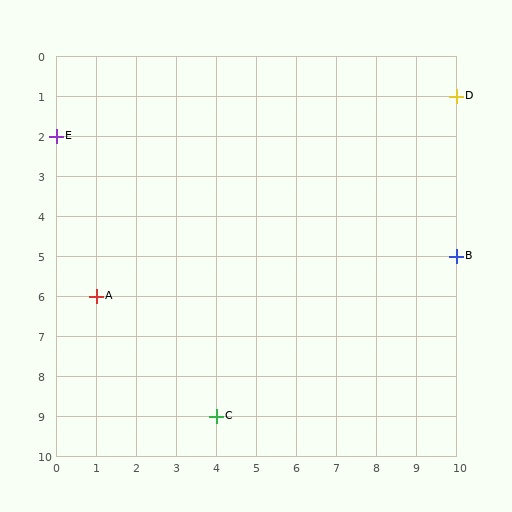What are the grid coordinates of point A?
Point A is at grid coordinates (1, 6).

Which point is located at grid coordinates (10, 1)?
Point D is at (10, 1).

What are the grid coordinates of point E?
Point E is at grid coordinates (0, 2).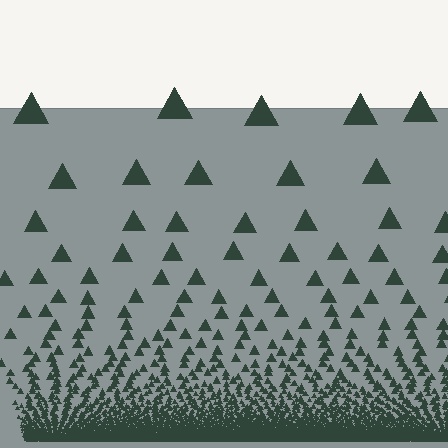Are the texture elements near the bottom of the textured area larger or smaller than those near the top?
Smaller. The gradient is inverted — elements near the bottom are smaller and denser.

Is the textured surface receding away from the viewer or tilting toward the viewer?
The surface appears to tilt toward the viewer. Texture elements get larger and sparser toward the top.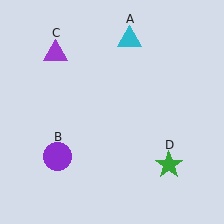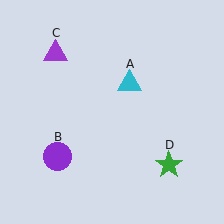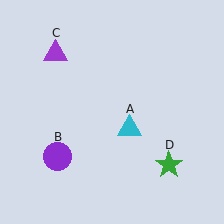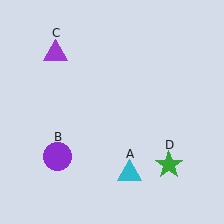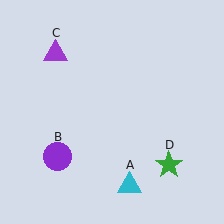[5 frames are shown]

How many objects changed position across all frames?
1 object changed position: cyan triangle (object A).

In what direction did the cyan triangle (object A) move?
The cyan triangle (object A) moved down.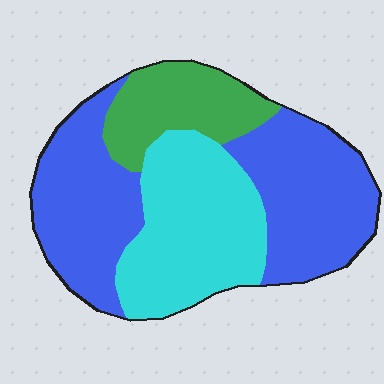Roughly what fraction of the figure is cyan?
Cyan takes up about one third (1/3) of the figure.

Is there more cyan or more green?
Cyan.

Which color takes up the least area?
Green, at roughly 15%.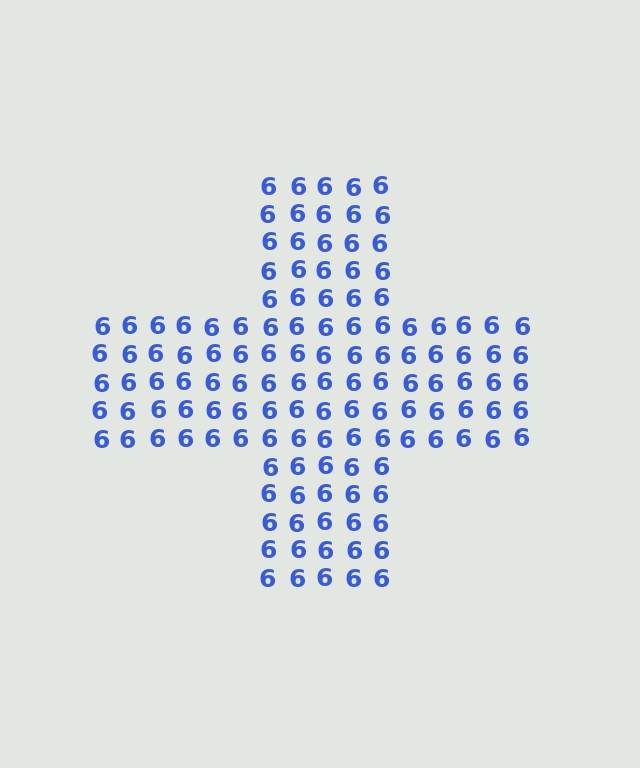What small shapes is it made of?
It is made of small digit 6's.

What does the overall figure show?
The overall figure shows a cross.